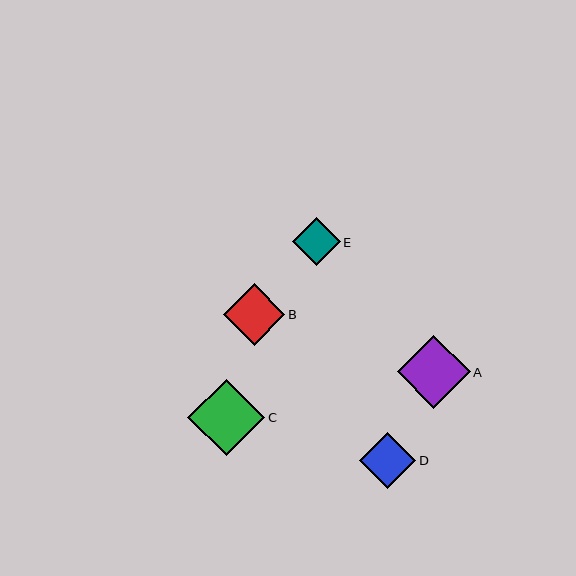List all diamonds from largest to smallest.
From largest to smallest: C, A, B, D, E.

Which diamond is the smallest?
Diamond E is the smallest with a size of approximately 48 pixels.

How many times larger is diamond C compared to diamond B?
Diamond C is approximately 1.2 times the size of diamond B.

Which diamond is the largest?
Diamond C is the largest with a size of approximately 77 pixels.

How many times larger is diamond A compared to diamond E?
Diamond A is approximately 1.5 times the size of diamond E.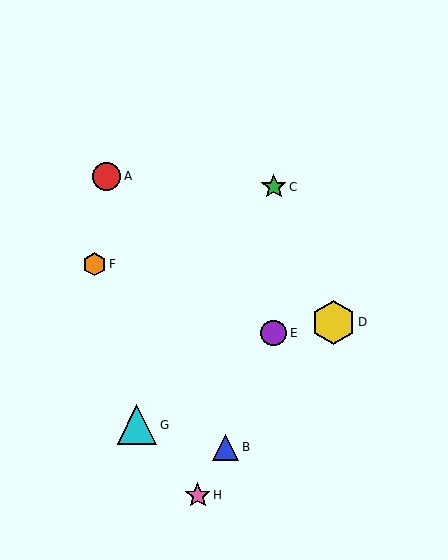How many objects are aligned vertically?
2 objects (C, E) are aligned vertically.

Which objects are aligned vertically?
Objects C, E are aligned vertically.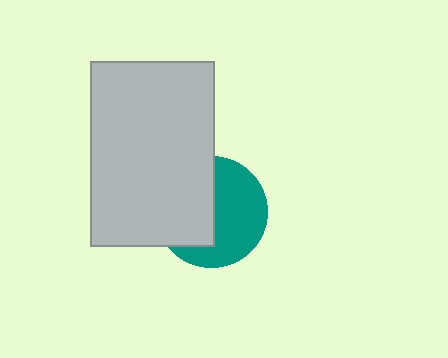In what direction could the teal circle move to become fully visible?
The teal circle could move right. That would shift it out from behind the light gray rectangle entirely.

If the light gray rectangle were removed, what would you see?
You would see the complete teal circle.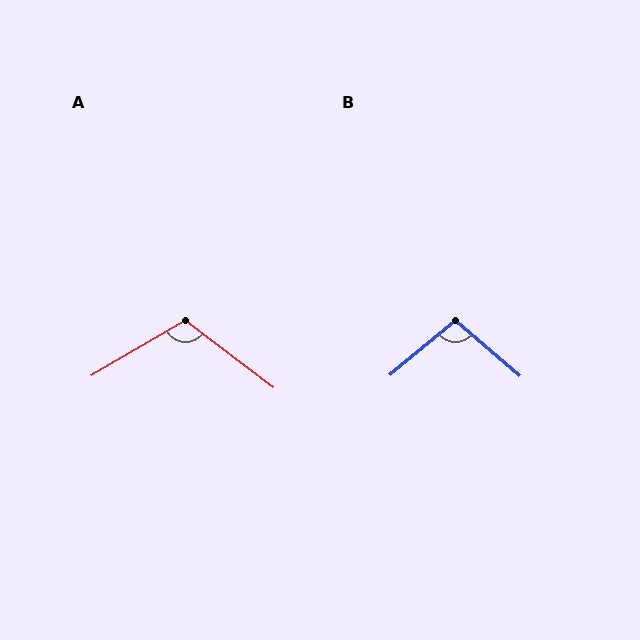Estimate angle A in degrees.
Approximately 113 degrees.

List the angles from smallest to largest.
B (99°), A (113°).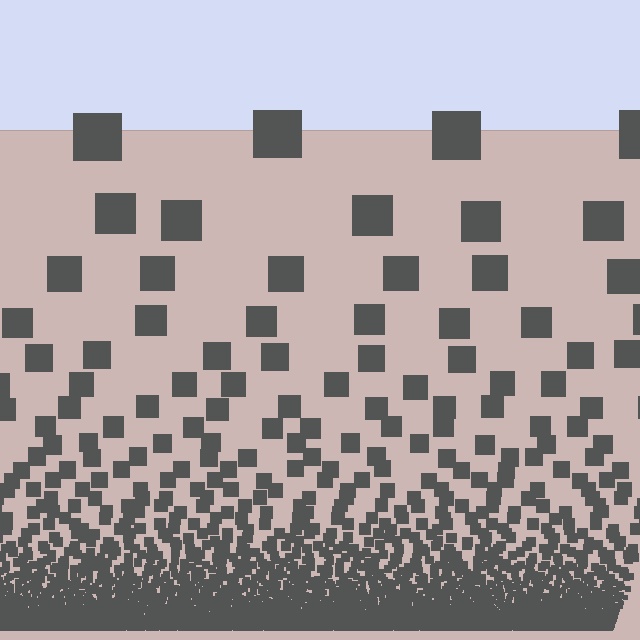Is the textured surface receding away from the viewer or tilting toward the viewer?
The surface appears to tilt toward the viewer. Texture elements get larger and sparser toward the top.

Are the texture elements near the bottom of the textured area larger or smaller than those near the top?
Smaller. The gradient is inverted — elements near the bottom are smaller and denser.